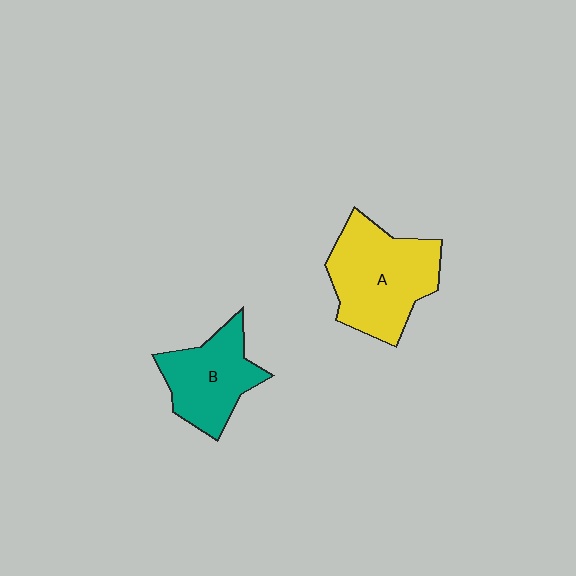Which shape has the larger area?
Shape A (yellow).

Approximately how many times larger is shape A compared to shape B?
Approximately 1.4 times.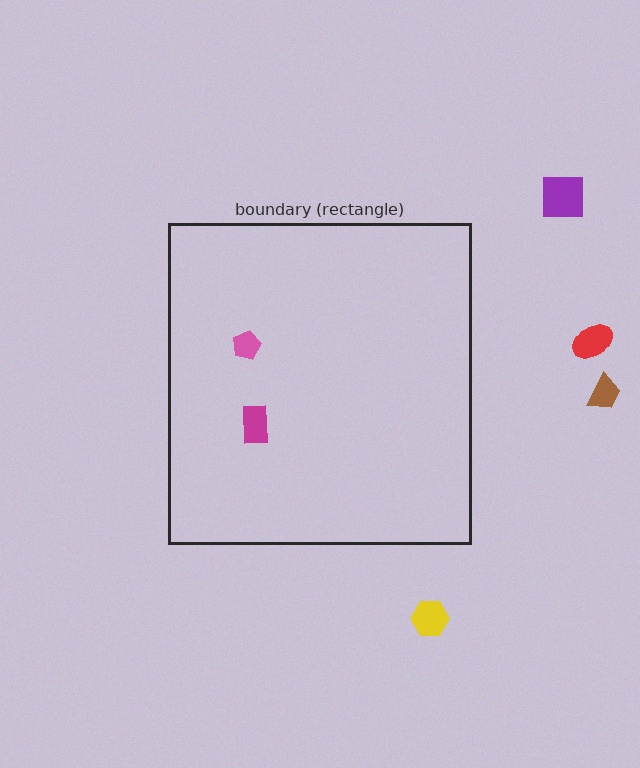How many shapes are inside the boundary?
2 inside, 4 outside.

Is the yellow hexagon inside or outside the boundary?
Outside.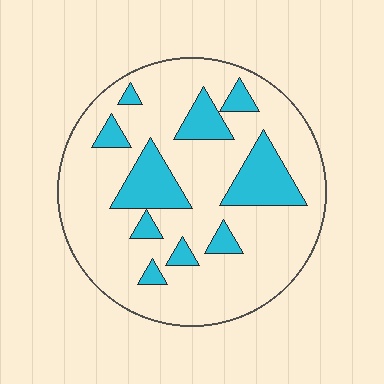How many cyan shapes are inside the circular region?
10.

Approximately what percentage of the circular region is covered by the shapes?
Approximately 20%.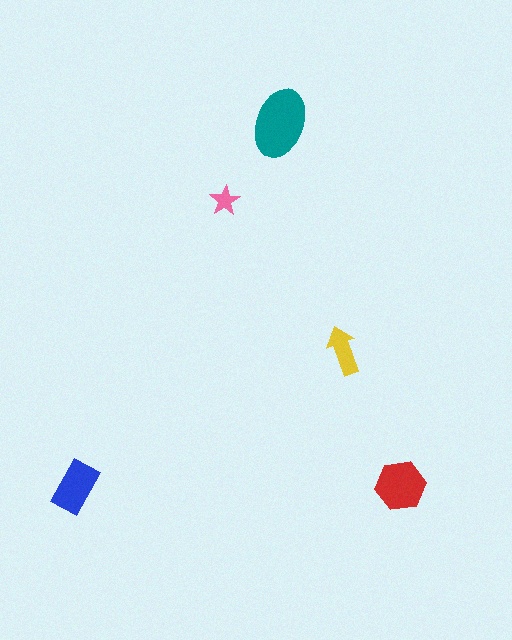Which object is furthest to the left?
The blue rectangle is leftmost.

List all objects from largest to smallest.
The teal ellipse, the red hexagon, the blue rectangle, the yellow arrow, the pink star.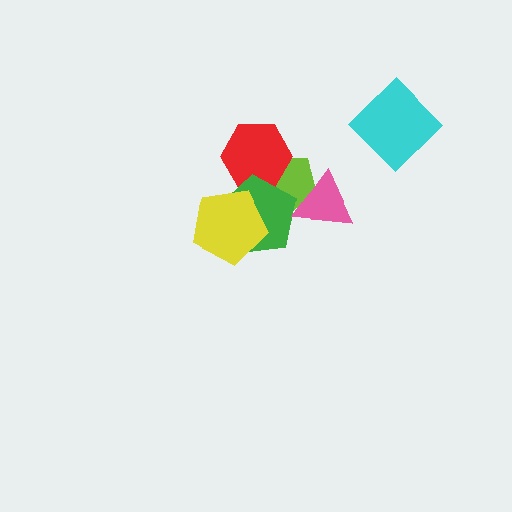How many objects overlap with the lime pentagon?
3 objects overlap with the lime pentagon.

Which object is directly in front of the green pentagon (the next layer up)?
The yellow pentagon is directly in front of the green pentagon.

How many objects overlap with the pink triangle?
2 objects overlap with the pink triangle.